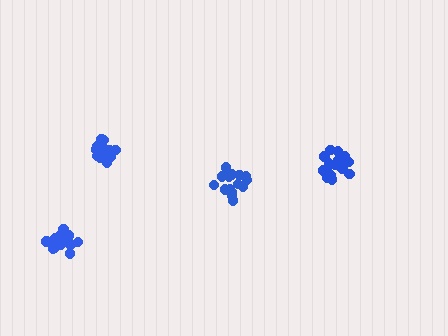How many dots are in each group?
Group 1: 19 dots, Group 2: 17 dots, Group 3: 18 dots, Group 4: 16 dots (70 total).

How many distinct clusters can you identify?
There are 4 distinct clusters.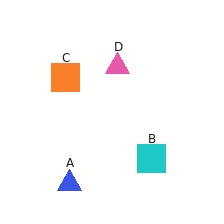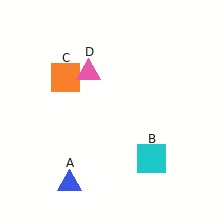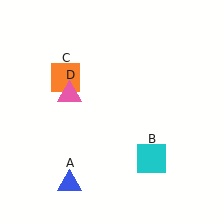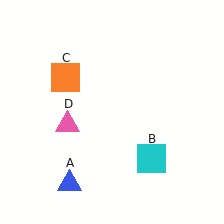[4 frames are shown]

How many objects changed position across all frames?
1 object changed position: pink triangle (object D).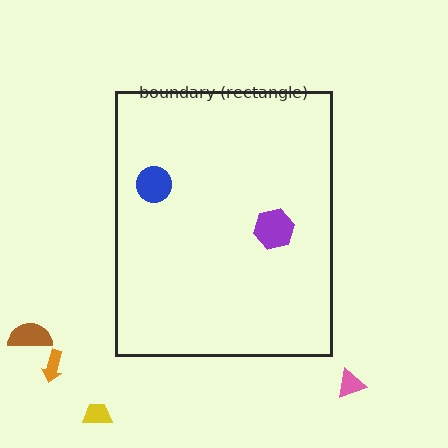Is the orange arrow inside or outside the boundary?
Outside.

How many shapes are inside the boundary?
2 inside, 4 outside.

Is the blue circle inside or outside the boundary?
Inside.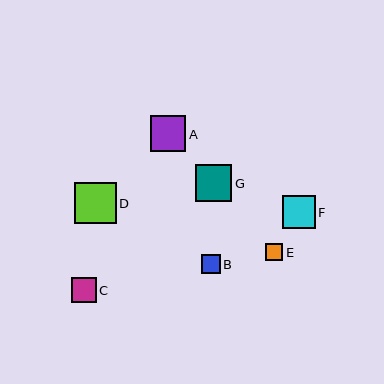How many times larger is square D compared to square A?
Square D is approximately 1.2 times the size of square A.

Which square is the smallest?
Square E is the smallest with a size of approximately 17 pixels.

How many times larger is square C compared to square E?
Square C is approximately 1.5 times the size of square E.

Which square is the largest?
Square D is the largest with a size of approximately 41 pixels.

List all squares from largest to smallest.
From largest to smallest: D, G, A, F, C, B, E.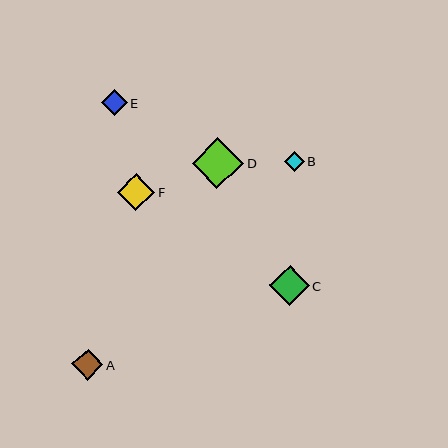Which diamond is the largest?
Diamond D is the largest with a size of approximately 51 pixels.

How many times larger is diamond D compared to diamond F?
Diamond D is approximately 1.4 times the size of diamond F.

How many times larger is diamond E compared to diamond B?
Diamond E is approximately 1.3 times the size of diamond B.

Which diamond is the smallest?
Diamond B is the smallest with a size of approximately 20 pixels.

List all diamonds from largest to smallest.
From largest to smallest: D, C, F, A, E, B.